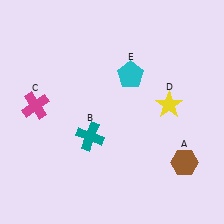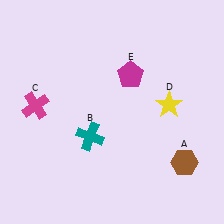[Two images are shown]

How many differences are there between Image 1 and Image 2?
There is 1 difference between the two images.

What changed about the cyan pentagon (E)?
In Image 1, E is cyan. In Image 2, it changed to magenta.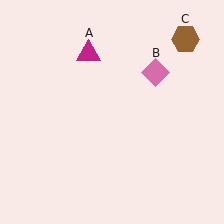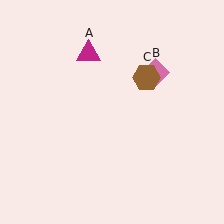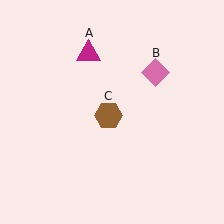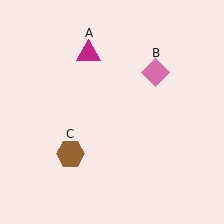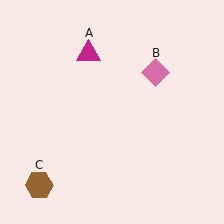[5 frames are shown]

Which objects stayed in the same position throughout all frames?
Magenta triangle (object A) and pink diamond (object B) remained stationary.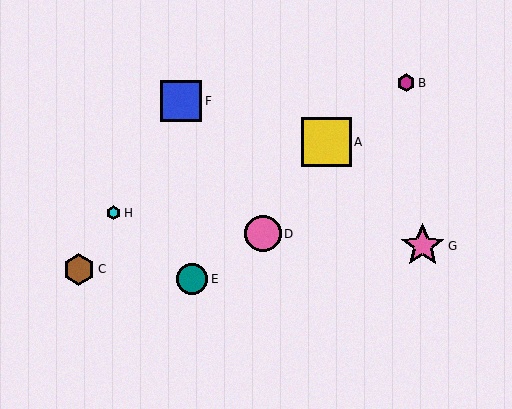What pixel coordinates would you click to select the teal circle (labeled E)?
Click at (192, 279) to select the teal circle E.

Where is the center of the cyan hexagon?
The center of the cyan hexagon is at (114, 213).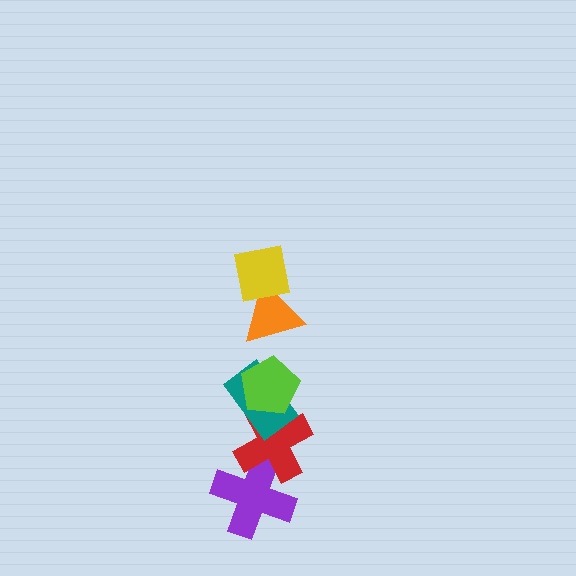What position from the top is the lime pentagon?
The lime pentagon is 3rd from the top.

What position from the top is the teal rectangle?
The teal rectangle is 4th from the top.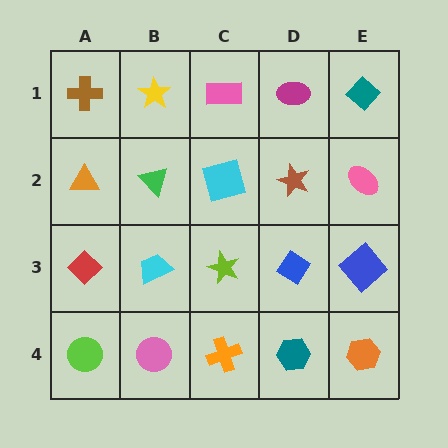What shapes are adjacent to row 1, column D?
A brown star (row 2, column D), a pink rectangle (row 1, column C), a teal diamond (row 1, column E).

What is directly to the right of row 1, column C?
A magenta ellipse.